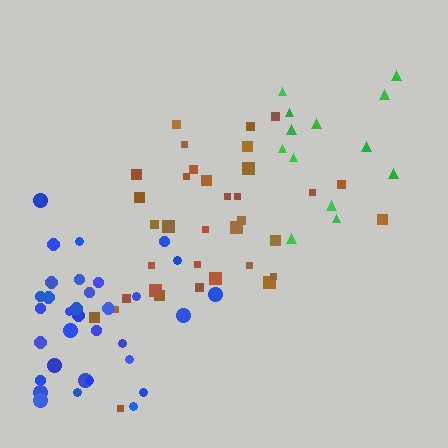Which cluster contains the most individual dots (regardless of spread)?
Brown (35).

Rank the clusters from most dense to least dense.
blue, brown, green.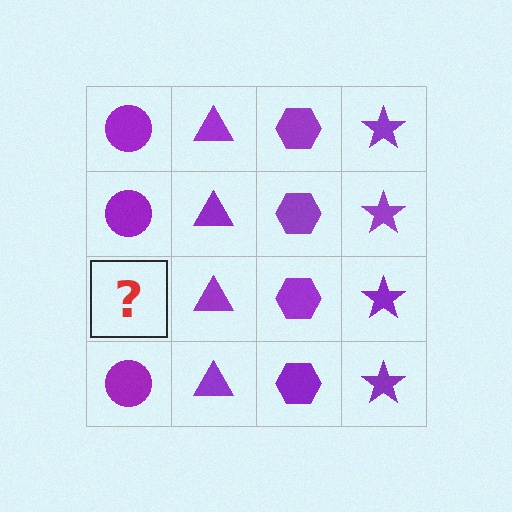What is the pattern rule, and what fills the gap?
The rule is that each column has a consistent shape. The gap should be filled with a purple circle.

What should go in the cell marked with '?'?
The missing cell should contain a purple circle.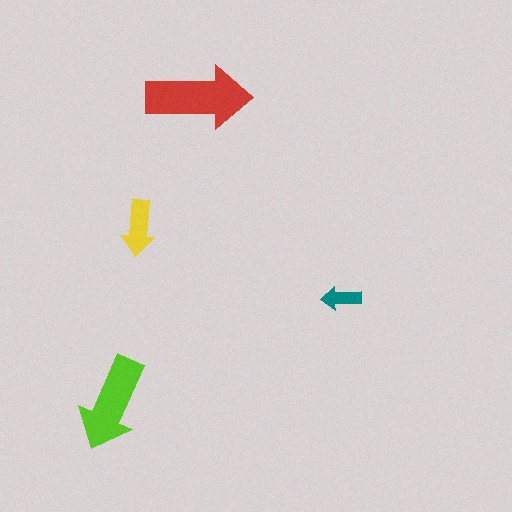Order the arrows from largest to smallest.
the red one, the lime one, the yellow one, the teal one.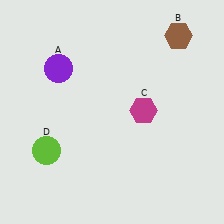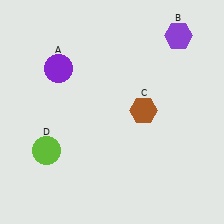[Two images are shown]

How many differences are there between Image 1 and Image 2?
There are 2 differences between the two images.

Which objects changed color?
B changed from brown to purple. C changed from magenta to brown.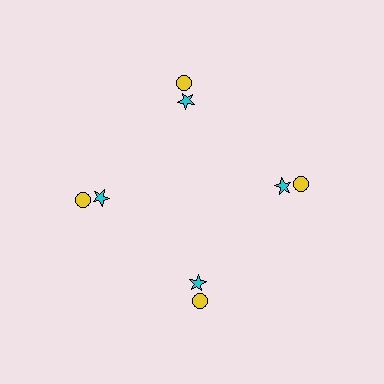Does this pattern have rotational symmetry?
Yes, this pattern has 4-fold rotational symmetry. It looks the same after rotating 90 degrees around the center.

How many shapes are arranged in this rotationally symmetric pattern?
There are 8 shapes, arranged in 4 groups of 2.